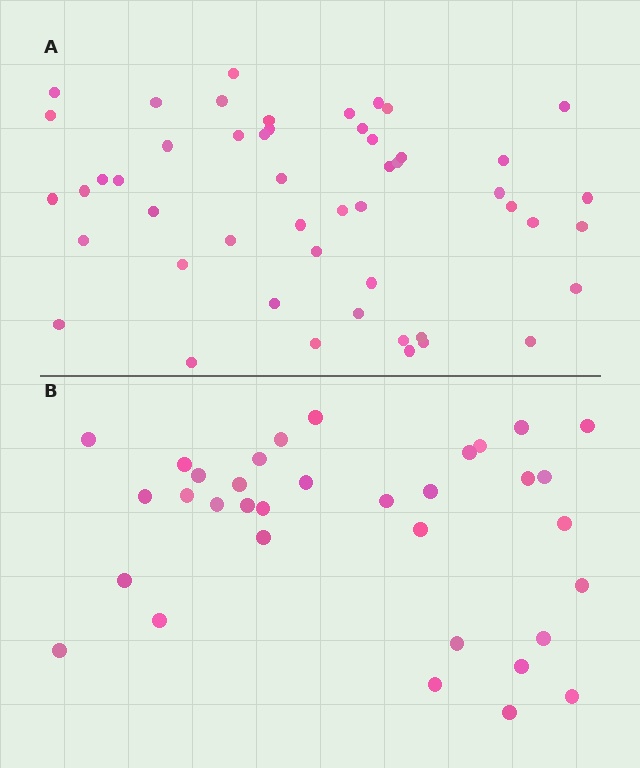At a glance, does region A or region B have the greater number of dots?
Region A (the top region) has more dots.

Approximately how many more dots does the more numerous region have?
Region A has approximately 15 more dots than region B.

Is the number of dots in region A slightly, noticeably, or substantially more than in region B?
Region A has substantially more. The ratio is roughly 1.5 to 1.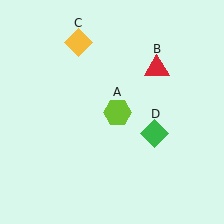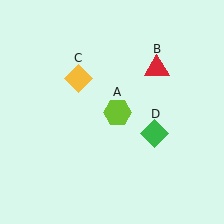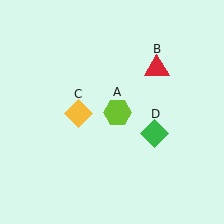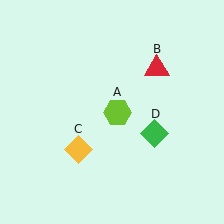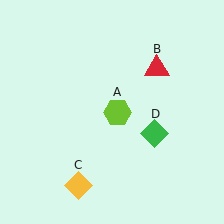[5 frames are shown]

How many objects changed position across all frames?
1 object changed position: yellow diamond (object C).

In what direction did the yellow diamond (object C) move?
The yellow diamond (object C) moved down.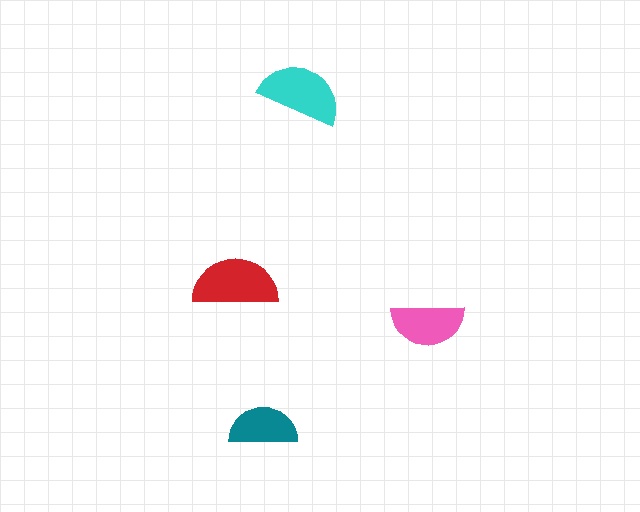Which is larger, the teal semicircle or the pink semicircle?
The pink one.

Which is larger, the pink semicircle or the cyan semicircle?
The cyan one.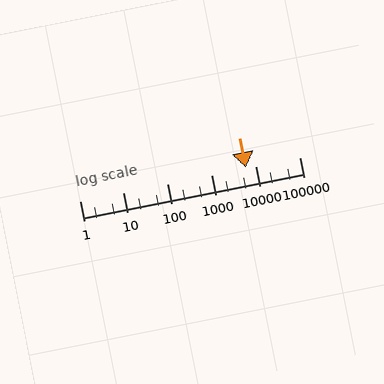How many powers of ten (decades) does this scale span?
The scale spans 5 decades, from 1 to 100000.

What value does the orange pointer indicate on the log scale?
The pointer indicates approximately 6100.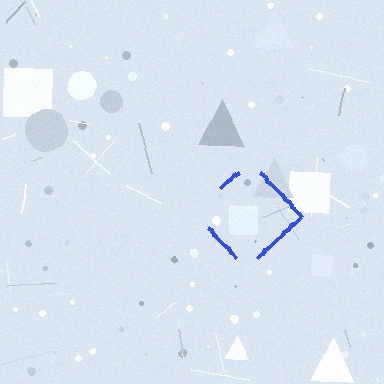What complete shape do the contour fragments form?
The contour fragments form a diamond.